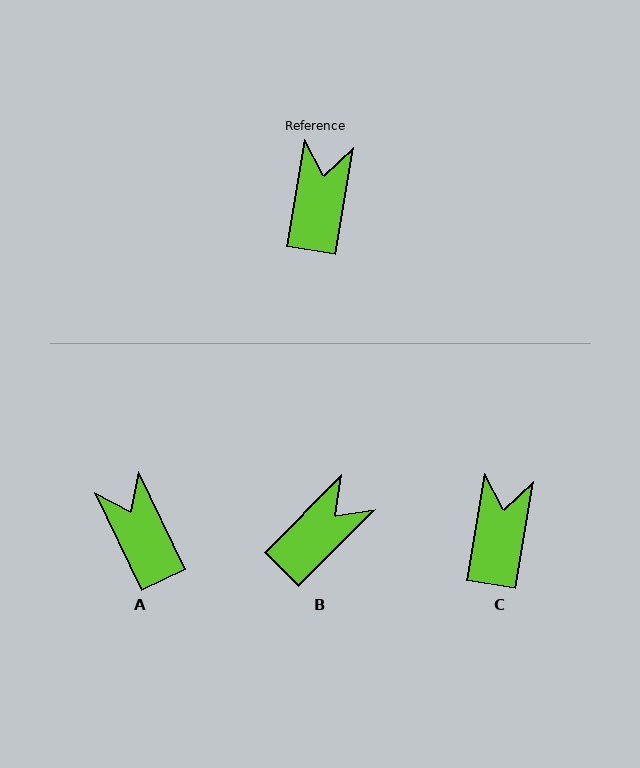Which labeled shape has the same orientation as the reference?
C.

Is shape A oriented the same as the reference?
No, it is off by about 35 degrees.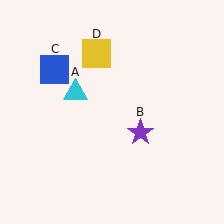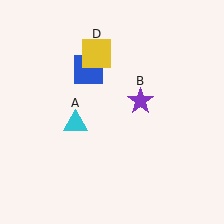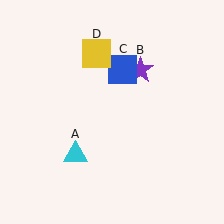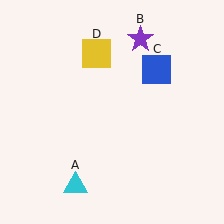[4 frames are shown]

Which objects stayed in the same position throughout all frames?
Yellow square (object D) remained stationary.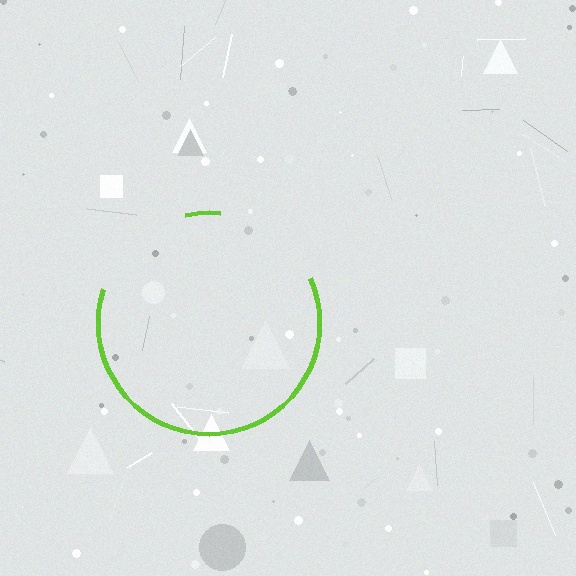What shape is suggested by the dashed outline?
The dashed outline suggests a circle.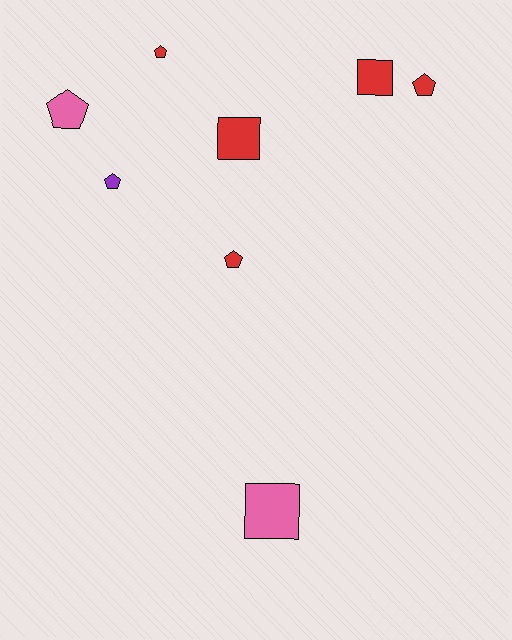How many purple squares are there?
There are no purple squares.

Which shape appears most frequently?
Pentagon, with 5 objects.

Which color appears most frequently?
Red, with 5 objects.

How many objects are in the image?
There are 8 objects.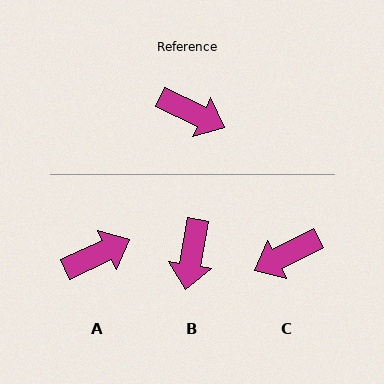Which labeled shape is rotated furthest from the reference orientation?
C, about 128 degrees away.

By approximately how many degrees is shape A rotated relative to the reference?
Approximately 50 degrees counter-clockwise.